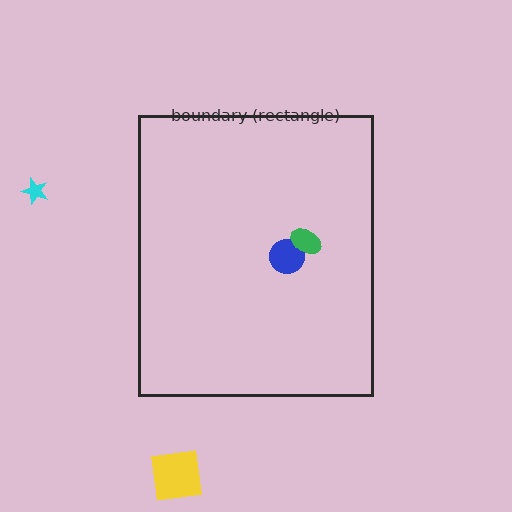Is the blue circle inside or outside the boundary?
Inside.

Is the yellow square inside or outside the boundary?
Outside.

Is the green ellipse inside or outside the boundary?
Inside.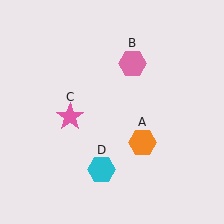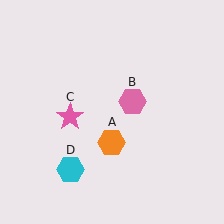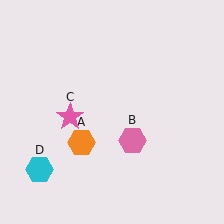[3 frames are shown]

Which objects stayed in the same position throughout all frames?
Pink star (object C) remained stationary.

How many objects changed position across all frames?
3 objects changed position: orange hexagon (object A), pink hexagon (object B), cyan hexagon (object D).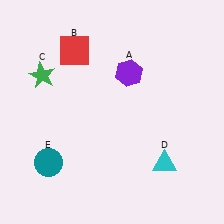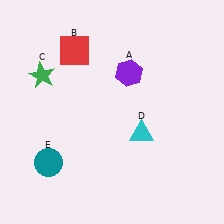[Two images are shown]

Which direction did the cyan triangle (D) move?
The cyan triangle (D) moved up.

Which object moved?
The cyan triangle (D) moved up.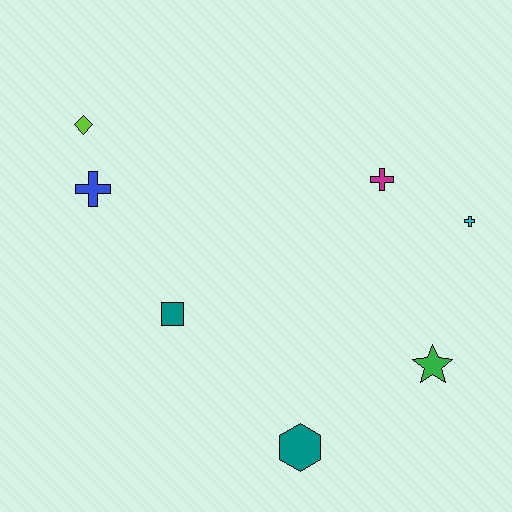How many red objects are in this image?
There are no red objects.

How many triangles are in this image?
There are no triangles.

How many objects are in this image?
There are 7 objects.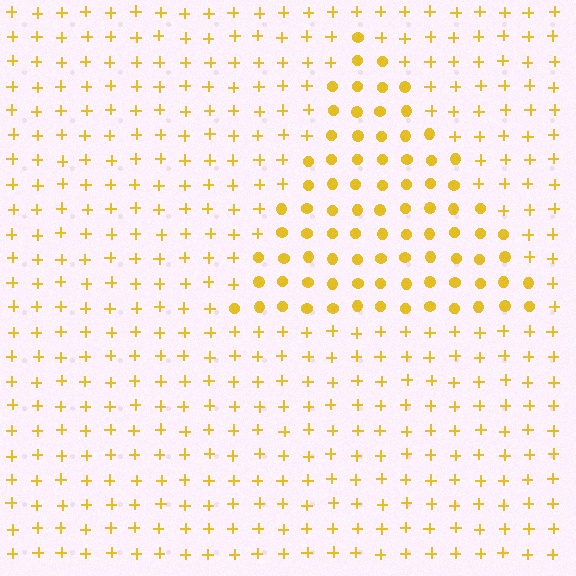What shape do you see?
I see a triangle.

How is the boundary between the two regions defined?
The boundary is defined by a change in element shape: circles inside vs. plus signs outside. All elements share the same color and spacing.